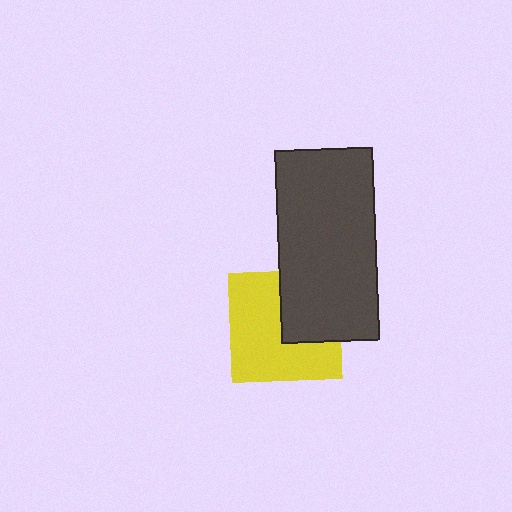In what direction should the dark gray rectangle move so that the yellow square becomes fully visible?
The dark gray rectangle should move toward the upper-right. That is the shortest direction to clear the overlap and leave the yellow square fully visible.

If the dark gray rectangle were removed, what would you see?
You would see the complete yellow square.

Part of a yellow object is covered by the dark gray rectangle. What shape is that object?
It is a square.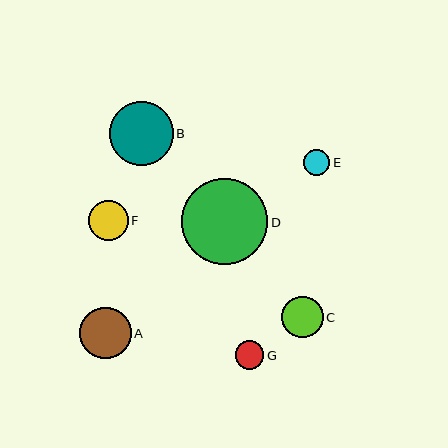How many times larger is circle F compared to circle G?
Circle F is approximately 1.4 times the size of circle G.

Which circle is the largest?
Circle D is the largest with a size of approximately 86 pixels.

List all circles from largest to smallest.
From largest to smallest: D, B, A, C, F, G, E.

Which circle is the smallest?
Circle E is the smallest with a size of approximately 26 pixels.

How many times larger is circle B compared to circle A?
Circle B is approximately 1.2 times the size of circle A.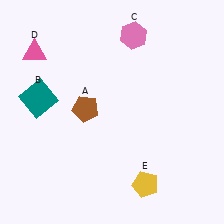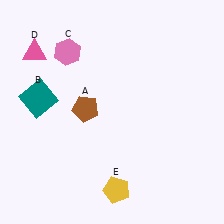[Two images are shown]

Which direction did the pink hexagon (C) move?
The pink hexagon (C) moved left.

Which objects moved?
The objects that moved are: the pink hexagon (C), the yellow pentagon (E).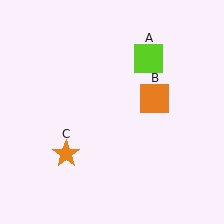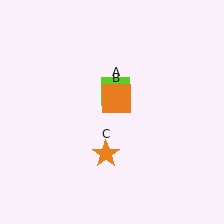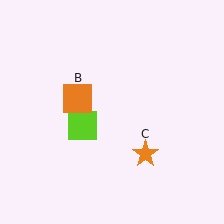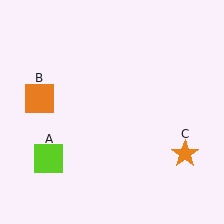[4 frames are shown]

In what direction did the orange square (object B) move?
The orange square (object B) moved left.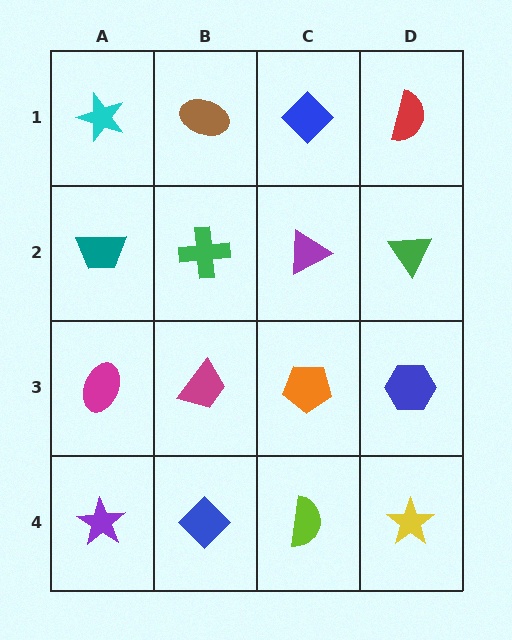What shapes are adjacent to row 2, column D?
A red semicircle (row 1, column D), a blue hexagon (row 3, column D), a purple triangle (row 2, column C).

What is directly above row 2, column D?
A red semicircle.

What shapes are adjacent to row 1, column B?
A green cross (row 2, column B), a cyan star (row 1, column A), a blue diamond (row 1, column C).